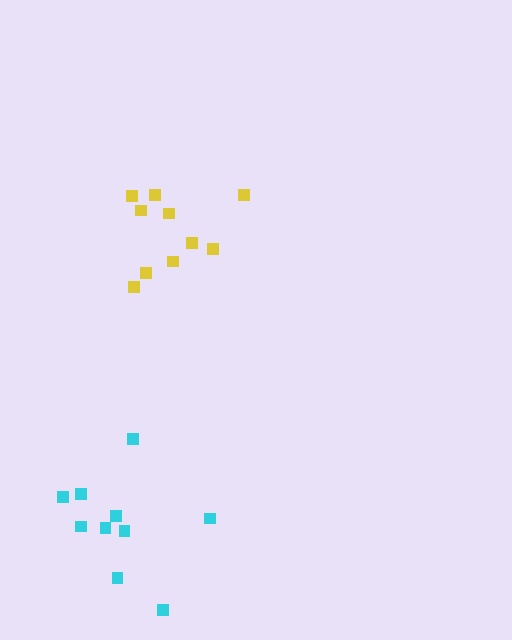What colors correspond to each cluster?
The clusters are colored: cyan, yellow.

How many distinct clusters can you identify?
There are 2 distinct clusters.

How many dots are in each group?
Group 1: 10 dots, Group 2: 10 dots (20 total).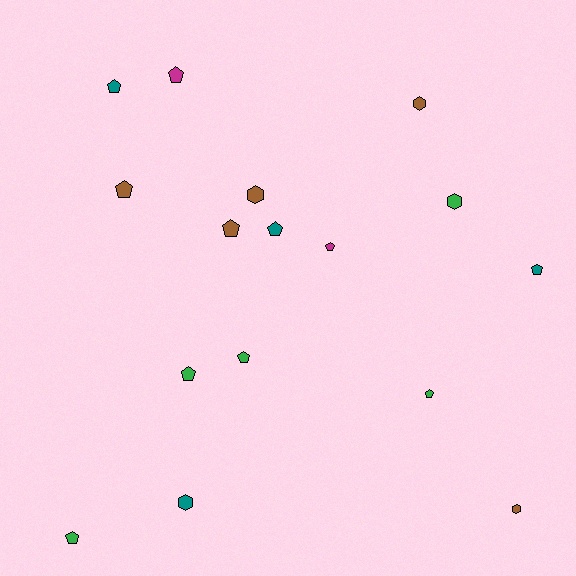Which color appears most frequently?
Brown, with 5 objects.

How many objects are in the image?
There are 16 objects.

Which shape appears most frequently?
Pentagon, with 11 objects.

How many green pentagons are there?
There are 4 green pentagons.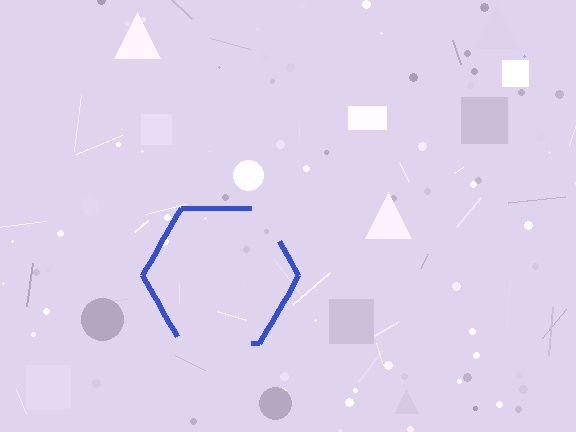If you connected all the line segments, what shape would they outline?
They would outline a hexagon.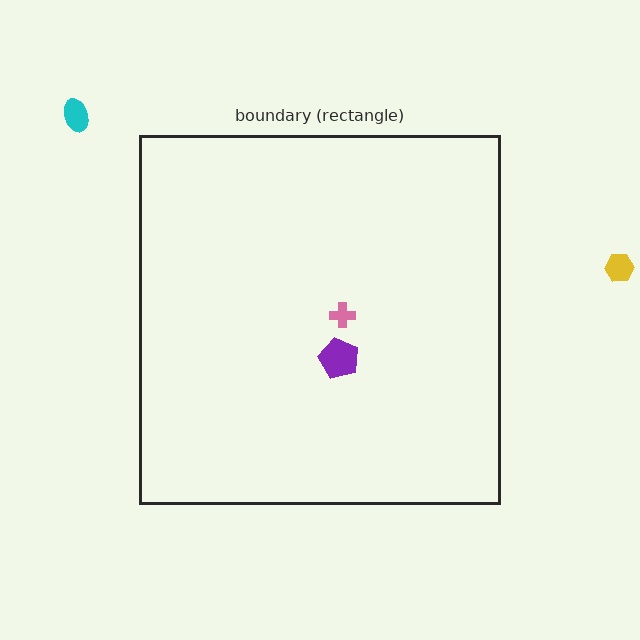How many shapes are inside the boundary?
2 inside, 2 outside.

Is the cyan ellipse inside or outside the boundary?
Outside.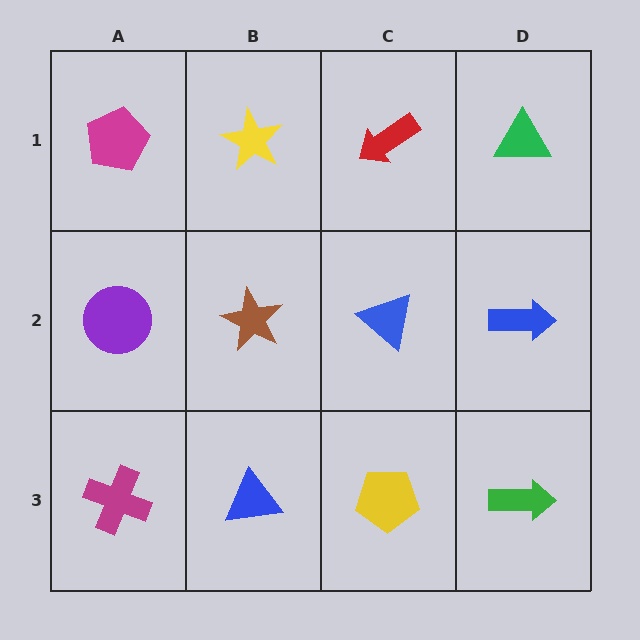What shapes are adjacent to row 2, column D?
A green triangle (row 1, column D), a green arrow (row 3, column D), a blue triangle (row 2, column C).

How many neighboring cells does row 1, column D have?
2.